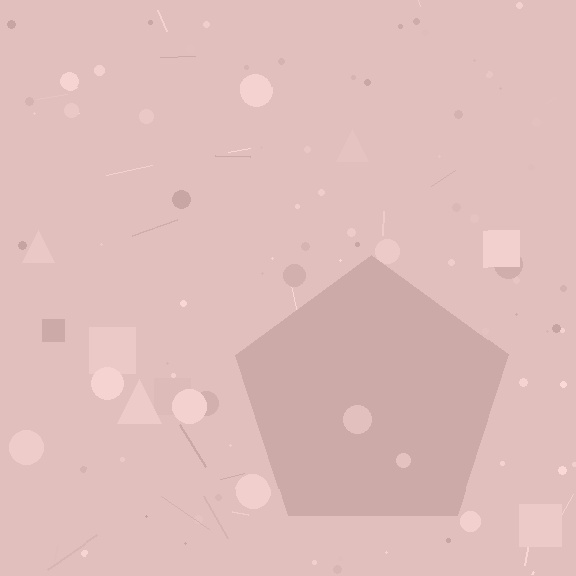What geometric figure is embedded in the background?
A pentagon is embedded in the background.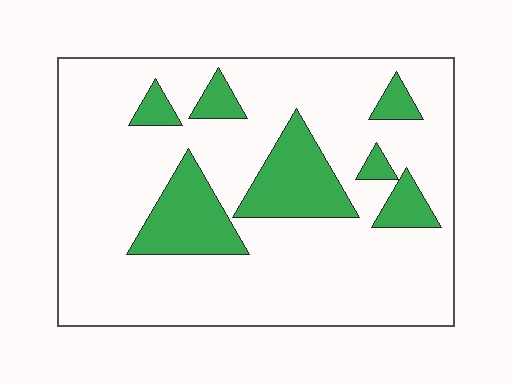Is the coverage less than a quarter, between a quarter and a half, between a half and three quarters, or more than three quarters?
Less than a quarter.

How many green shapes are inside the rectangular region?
7.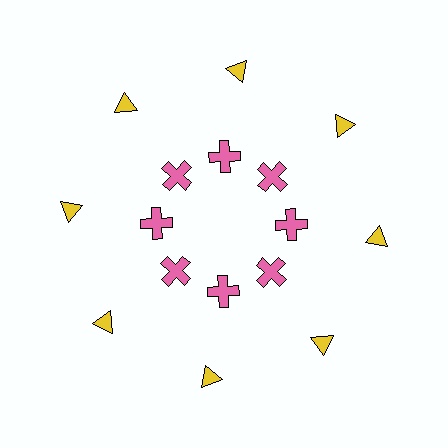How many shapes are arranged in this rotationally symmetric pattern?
There are 16 shapes, arranged in 8 groups of 2.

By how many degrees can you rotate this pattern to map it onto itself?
The pattern maps onto itself every 45 degrees of rotation.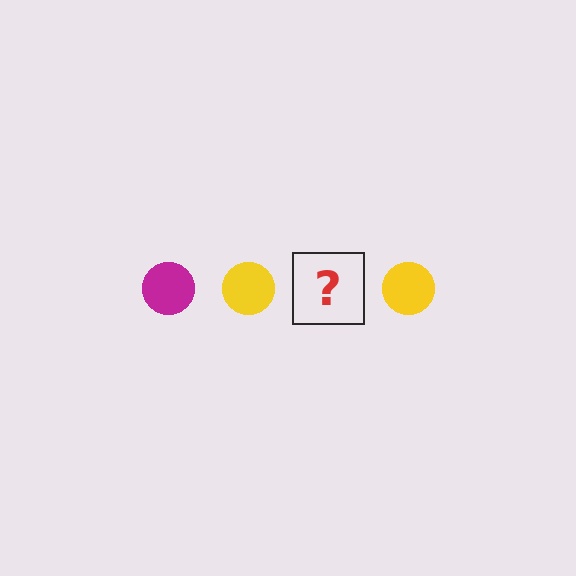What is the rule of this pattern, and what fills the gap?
The rule is that the pattern cycles through magenta, yellow circles. The gap should be filled with a magenta circle.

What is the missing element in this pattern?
The missing element is a magenta circle.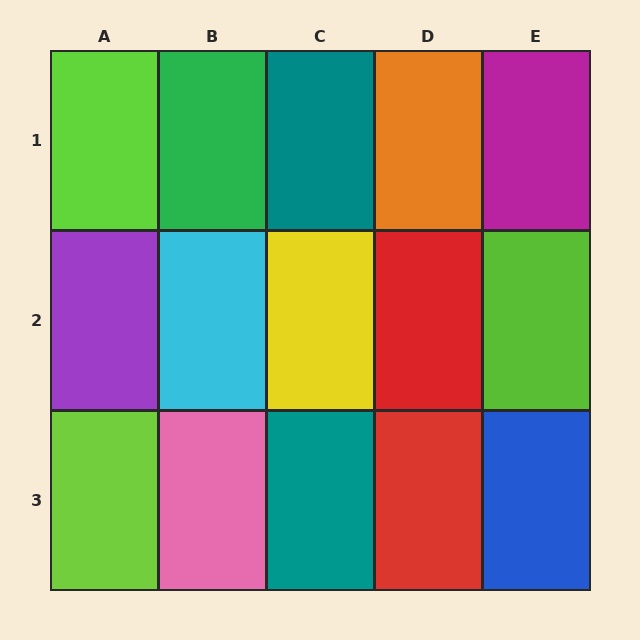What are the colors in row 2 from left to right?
Purple, cyan, yellow, red, lime.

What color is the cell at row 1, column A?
Lime.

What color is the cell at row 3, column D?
Red.